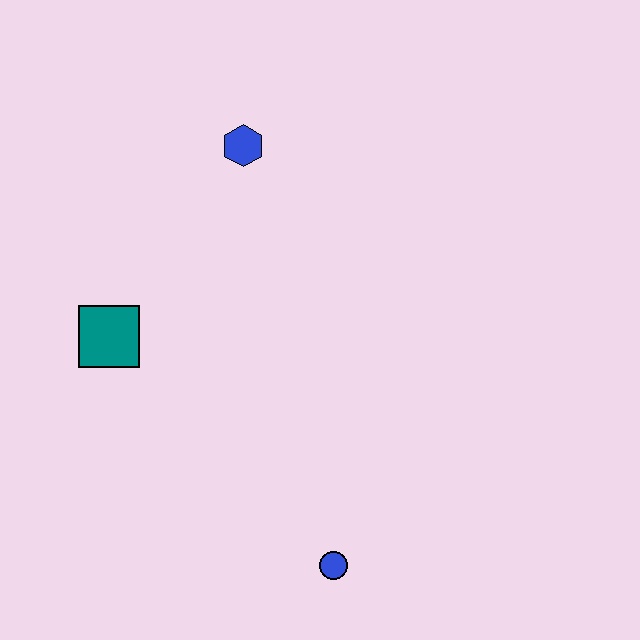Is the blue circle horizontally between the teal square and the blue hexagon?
No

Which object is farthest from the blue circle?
The blue hexagon is farthest from the blue circle.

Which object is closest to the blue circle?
The teal square is closest to the blue circle.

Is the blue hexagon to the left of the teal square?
No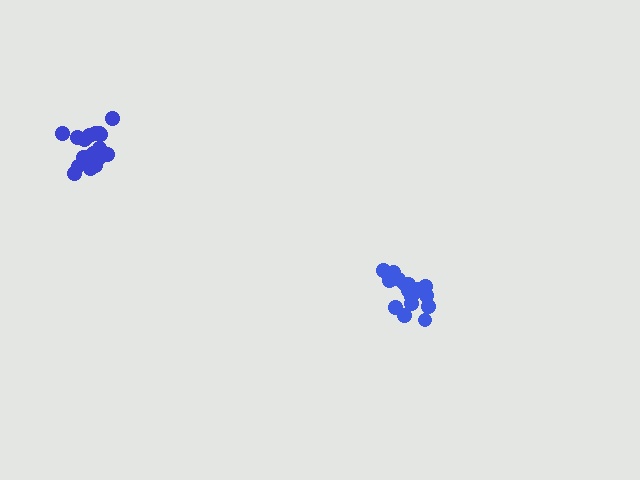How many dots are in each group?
Group 1: 19 dots, Group 2: 16 dots (35 total).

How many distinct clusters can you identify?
There are 2 distinct clusters.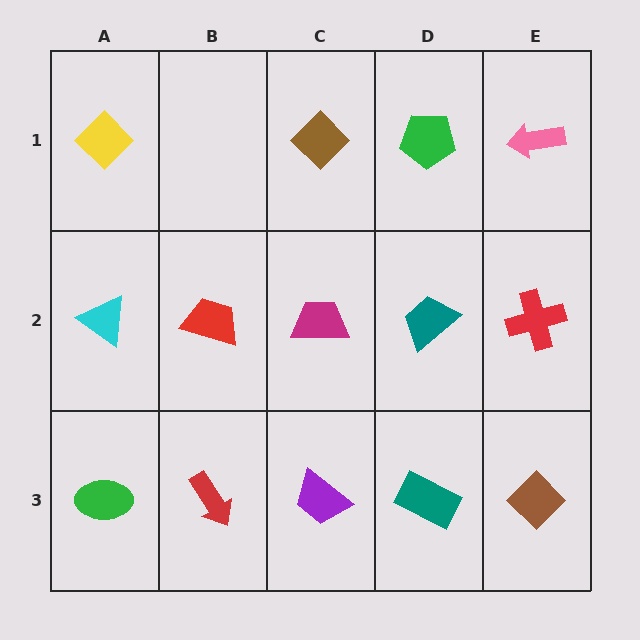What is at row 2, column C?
A magenta trapezoid.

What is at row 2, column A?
A cyan triangle.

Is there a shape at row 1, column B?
No, that cell is empty.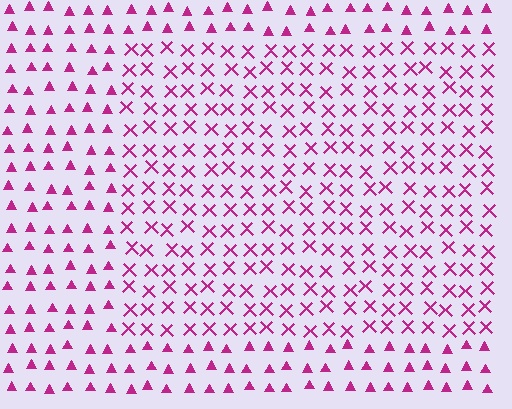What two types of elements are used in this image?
The image uses X marks inside the rectangle region and triangles outside it.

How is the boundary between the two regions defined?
The boundary is defined by a change in element shape: X marks inside vs. triangles outside. All elements share the same color and spacing.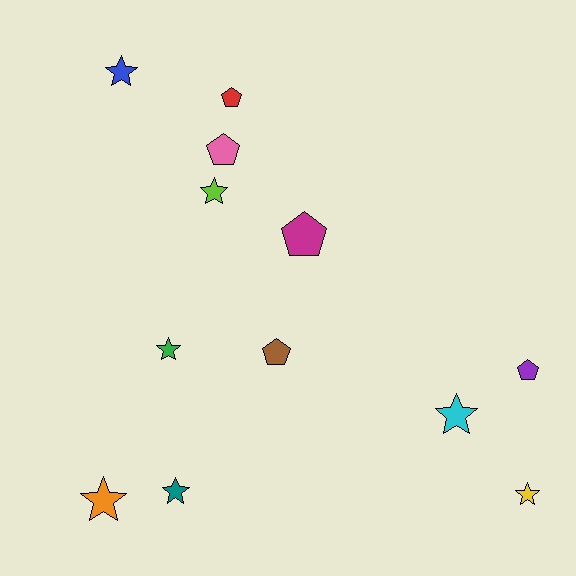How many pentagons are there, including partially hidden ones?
There are 5 pentagons.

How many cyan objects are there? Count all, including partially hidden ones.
There is 1 cyan object.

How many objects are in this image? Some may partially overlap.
There are 12 objects.